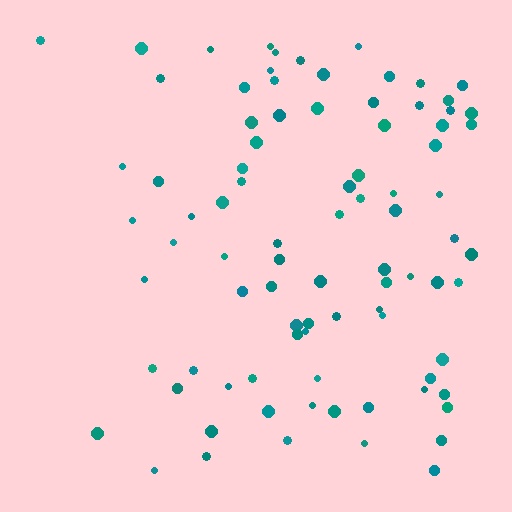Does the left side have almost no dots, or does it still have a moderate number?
Still a moderate number, just noticeably fewer than the right.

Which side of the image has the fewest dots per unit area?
The left.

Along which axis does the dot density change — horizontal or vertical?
Horizontal.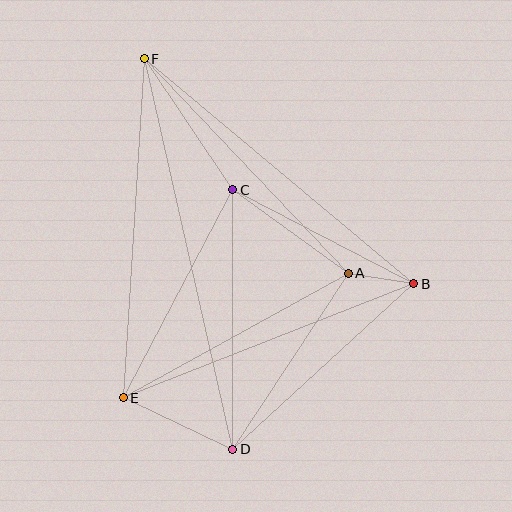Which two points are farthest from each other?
Points D and F are farthest from each other.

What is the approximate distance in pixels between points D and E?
The distance between D and E is approximately 121 pixels.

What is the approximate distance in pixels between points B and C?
The distance between B and C is approximately 204 pixels.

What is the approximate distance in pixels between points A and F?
The distance between A and F is approximately 296 pixels.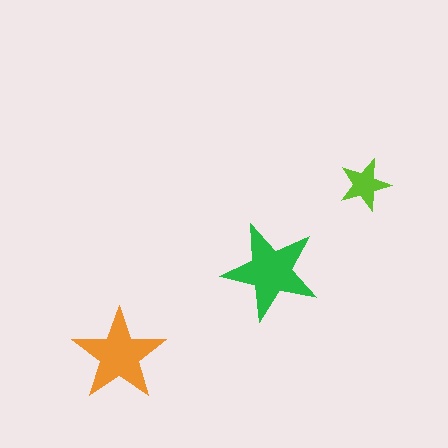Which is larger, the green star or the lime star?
The green one.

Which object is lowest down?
The orange star is bottommost.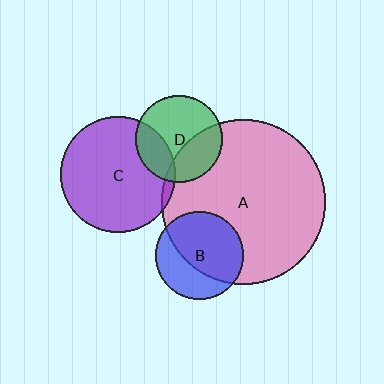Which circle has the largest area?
Circle A (pink).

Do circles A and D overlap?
Yes.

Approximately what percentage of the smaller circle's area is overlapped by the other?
Approximately 35%.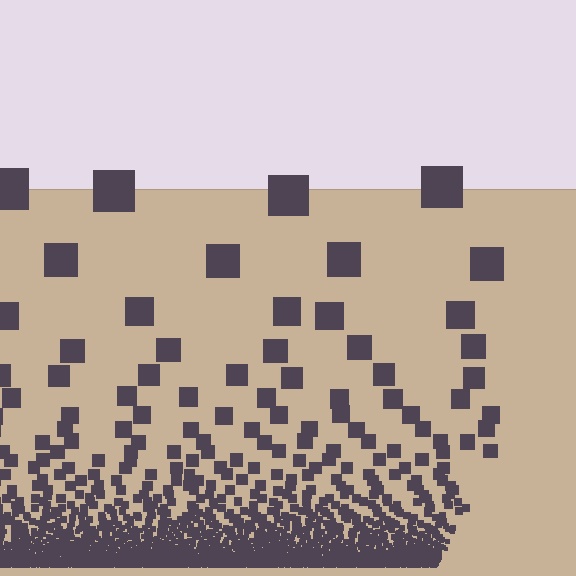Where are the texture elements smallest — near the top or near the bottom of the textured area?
Near the bottom.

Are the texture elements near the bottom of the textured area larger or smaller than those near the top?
Smaller. The gradient is inverted — elements near the bottom are smaller and denser.